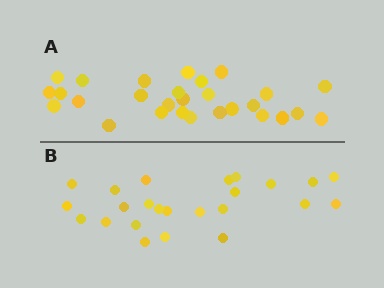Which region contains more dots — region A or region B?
Region A (the top region) has more dots.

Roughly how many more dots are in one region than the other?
Region A has about 4 more dots than region B.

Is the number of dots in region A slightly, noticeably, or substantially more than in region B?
Region A has only slightly more — the two regions are fairly close. The ratio is roughly 1.2 to 1.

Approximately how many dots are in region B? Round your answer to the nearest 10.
About 20 dots. (The exact count is 24, which rounds to 20.)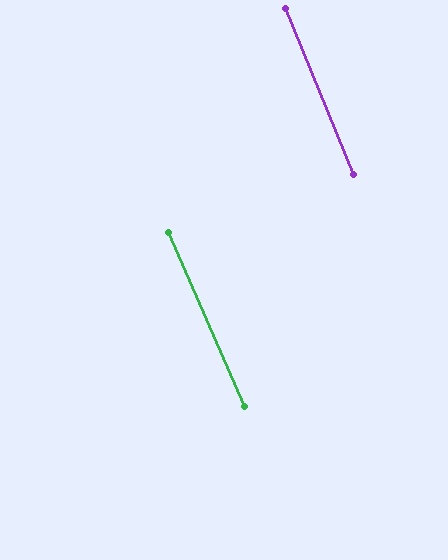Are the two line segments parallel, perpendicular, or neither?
Parallel — their directions differ by only 1.4°.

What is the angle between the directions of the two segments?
Approximately 1 degree.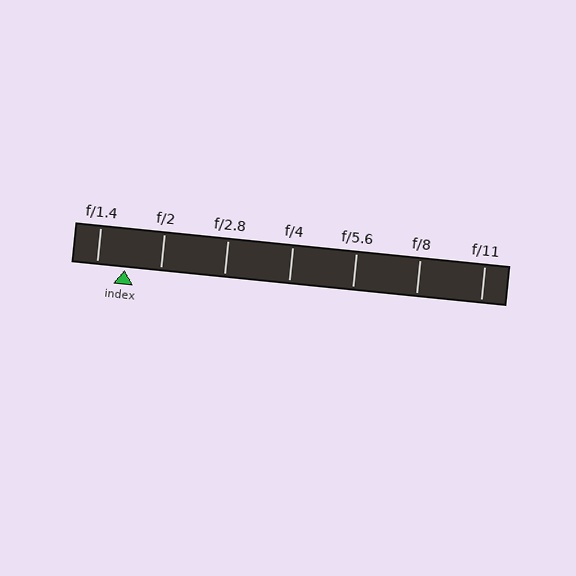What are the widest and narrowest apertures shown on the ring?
The widest aperture shown is f/1.4 and the narrowest is f/11.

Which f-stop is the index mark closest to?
The index mark is closest to f/1.4.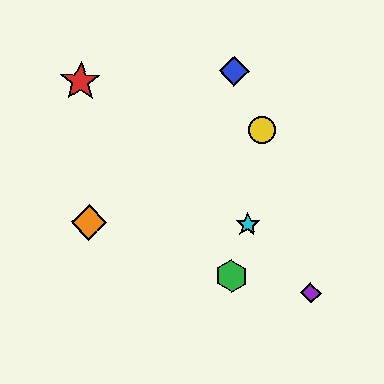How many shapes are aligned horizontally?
2 shapes (the orange diamond, the cyan star) are aligned horizontally.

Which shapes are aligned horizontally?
The orange diamond, the cyan star are aligned horizontally.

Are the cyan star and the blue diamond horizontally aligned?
No, the cyan star is at y≈224 and the blue diamond is at y≈71.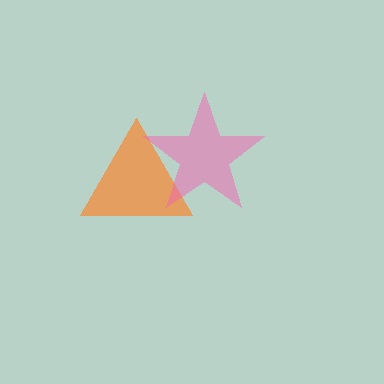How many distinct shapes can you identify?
There are 2 distinct shapes: an orange triangle, a pink star.